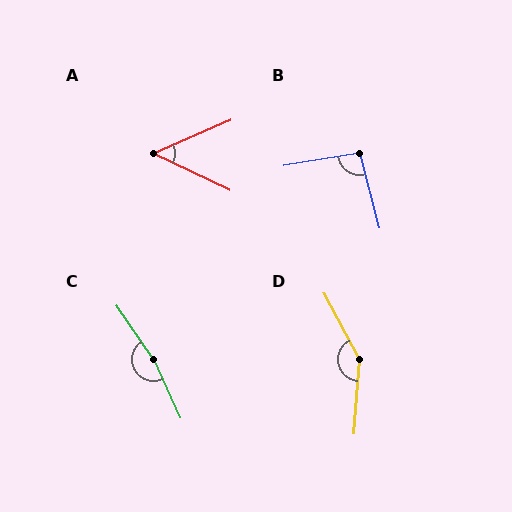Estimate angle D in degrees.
Approximately 147 degrees.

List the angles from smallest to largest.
A (49°), B (95°), D (147°), C (170°).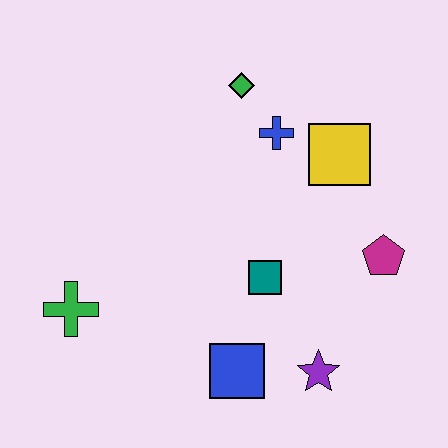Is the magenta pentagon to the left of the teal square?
No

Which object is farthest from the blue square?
The green diamond is farthest from the blue square.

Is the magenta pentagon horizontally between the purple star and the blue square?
No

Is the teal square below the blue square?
No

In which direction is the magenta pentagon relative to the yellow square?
The magenta pentagon is below the yellow square.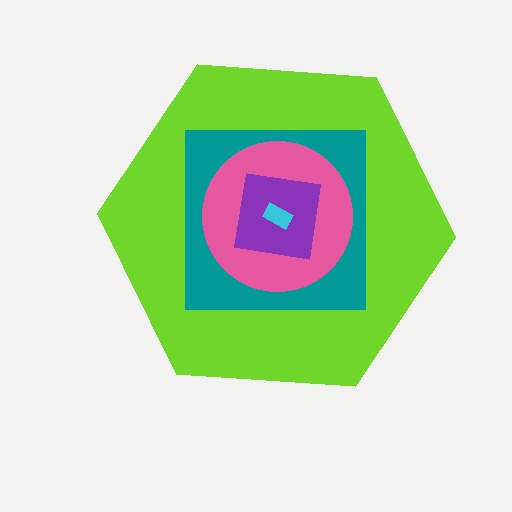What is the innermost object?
The cyan rectangle.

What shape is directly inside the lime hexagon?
The teal square.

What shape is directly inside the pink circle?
The purple square.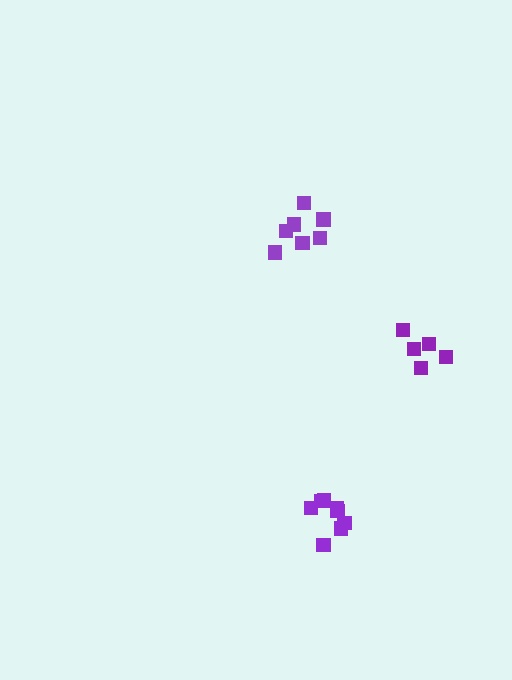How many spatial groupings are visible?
There are 3 spatial groupings.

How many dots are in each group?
Group 1: 7 dots, Group 2: 5 dots, Group 3: 8 dots (20 total).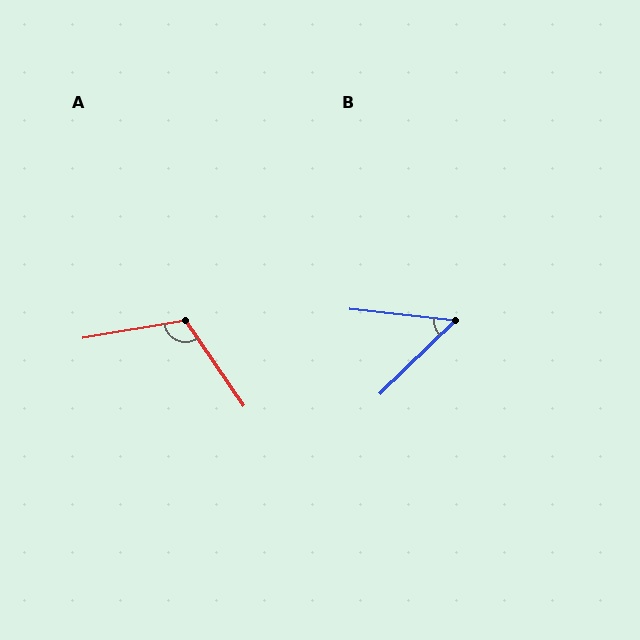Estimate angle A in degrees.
Approximately 115 degrees.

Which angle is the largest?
A, at approximately 115 degrees.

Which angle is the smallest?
B, at approximately 50 degrees.